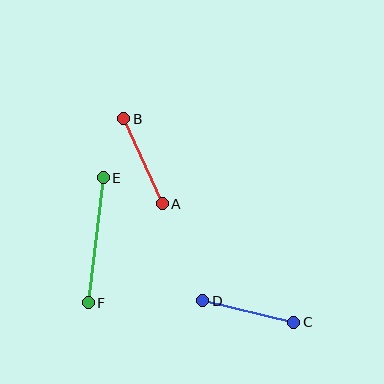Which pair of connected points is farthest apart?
Points E and F are farthest apart.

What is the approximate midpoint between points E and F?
The midpoint is at approximately (96, 240) pixels.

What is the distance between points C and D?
The distance is approximately 94 pixels.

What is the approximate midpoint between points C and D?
The midpoint is at approximately (248, 311) pixels.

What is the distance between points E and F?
The distance is approximately 126 pixels.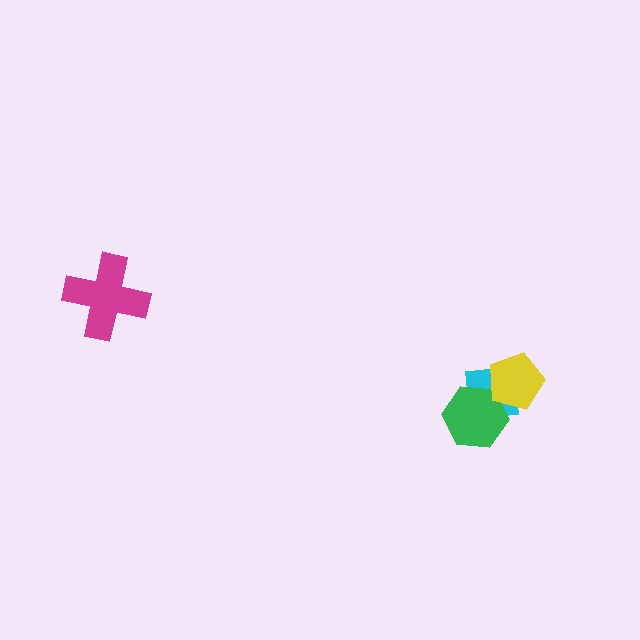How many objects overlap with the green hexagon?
2 objects overlap with the green hexagon.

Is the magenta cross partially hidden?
No, no other shape covers it.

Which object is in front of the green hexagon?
The yellow pentagon is in front of the green hexagon.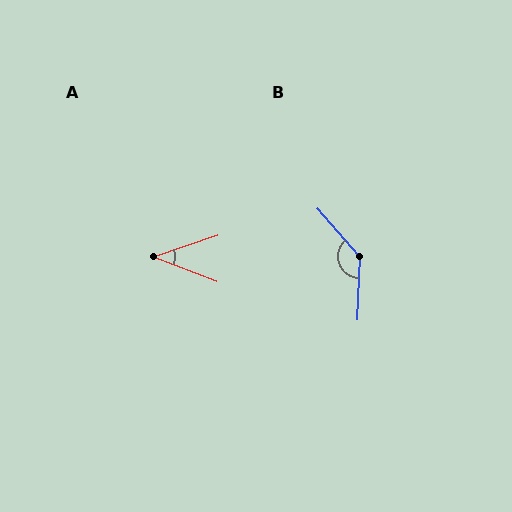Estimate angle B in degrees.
Approximately 136 degrees.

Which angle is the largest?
B, at approximately 136 degrees.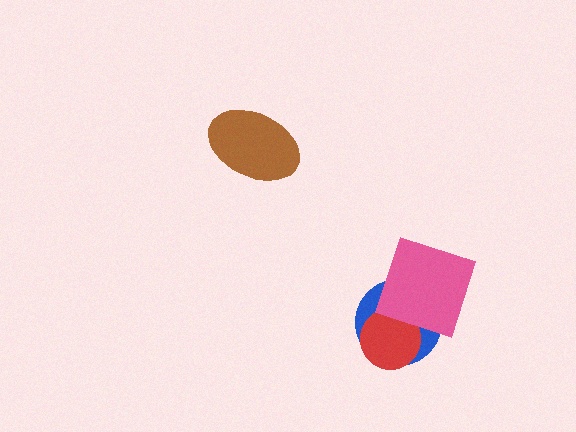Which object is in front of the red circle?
The pink square is in front of the red circle.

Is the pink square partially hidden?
No, no other shape covers it.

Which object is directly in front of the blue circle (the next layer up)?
The red circle is directly in front of the blue circle.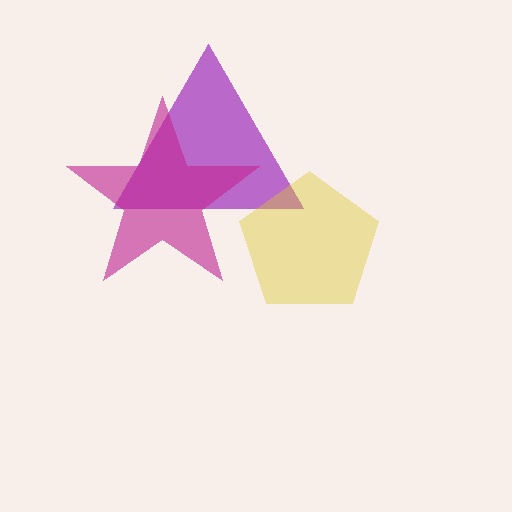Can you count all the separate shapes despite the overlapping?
Yes, there are 3 separate shapes.